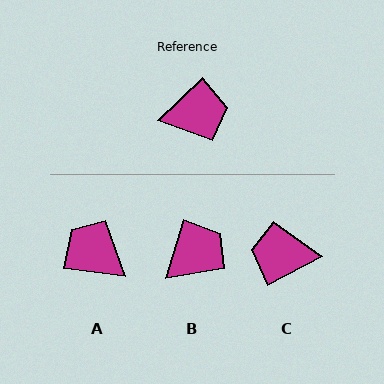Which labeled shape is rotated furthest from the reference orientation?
C, about 164 degrees away.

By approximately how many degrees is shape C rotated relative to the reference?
Approximately 164 degrees counter-clockwise.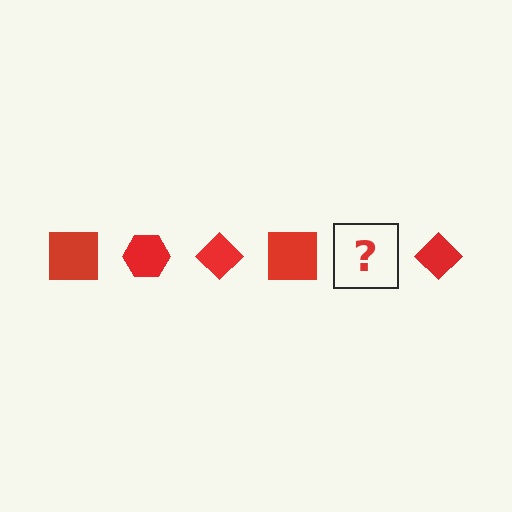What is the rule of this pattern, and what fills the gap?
The rule is that the pattern cycles through square, hexagon, diamond shapes in red. The gap should be filled with a red hexagon.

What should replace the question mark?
The question mark should be replaced with a red hexagon.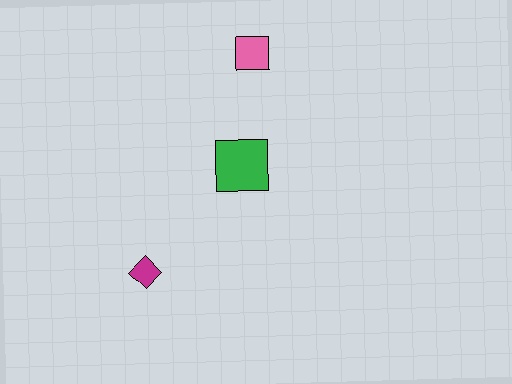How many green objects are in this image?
There is 1 green object.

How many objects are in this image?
There are 3 objects.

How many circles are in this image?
There are no circles.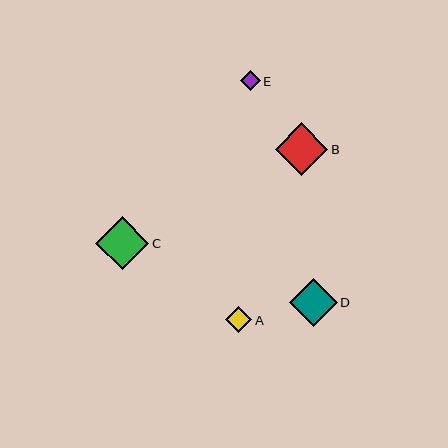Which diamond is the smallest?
Diamond E is the smallest with a size of approximately 20 pixels.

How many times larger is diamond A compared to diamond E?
Diamond A is approximately 1.3 times the size of diamond E.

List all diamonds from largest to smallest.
From largest to smallest: C, B, D, A, E.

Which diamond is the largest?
Diamond C is the largest with a size of approximately 53 pixels.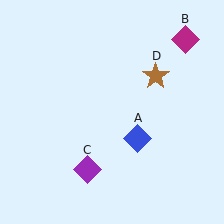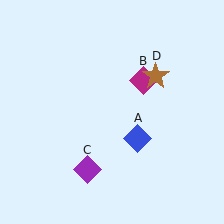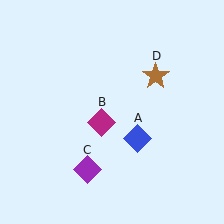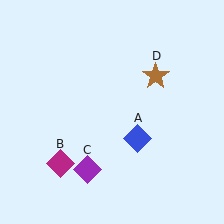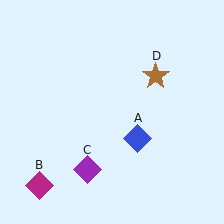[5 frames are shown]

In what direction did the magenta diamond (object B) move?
The magenta diamond (object B) moved down and to the left.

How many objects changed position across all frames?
1 object changed position: magenta diamond (object B).